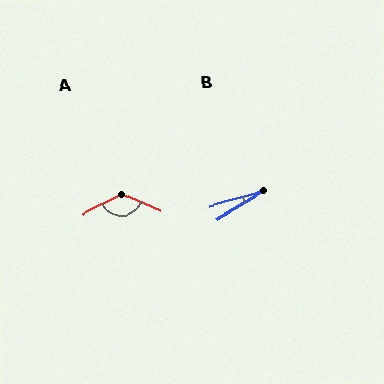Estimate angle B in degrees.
Approximately 16 degrees.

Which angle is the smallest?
B, at approximately 16 degrees.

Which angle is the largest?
A, at approximately 129 degrees.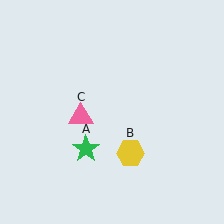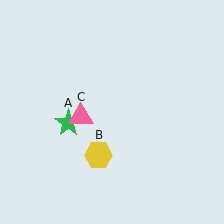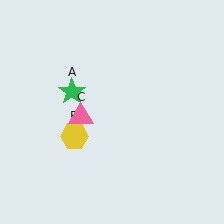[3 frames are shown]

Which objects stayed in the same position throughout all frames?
Pink triangle (object C) remained stationary.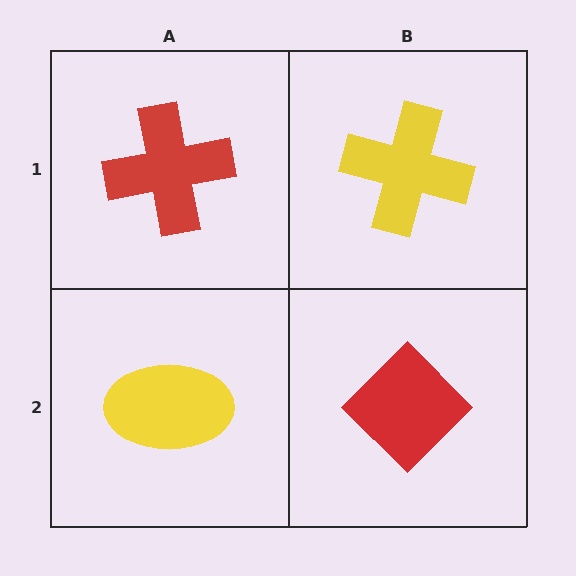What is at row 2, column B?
A red diamond.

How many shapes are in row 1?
2 shapes.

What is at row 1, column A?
A red cross.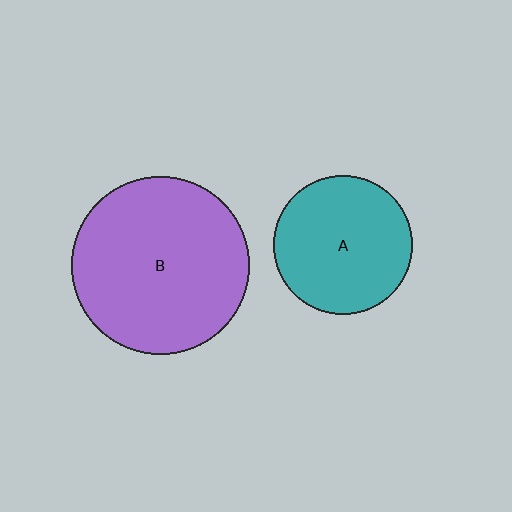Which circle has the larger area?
Circle B (purple).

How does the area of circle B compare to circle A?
Approximately 1.6 times.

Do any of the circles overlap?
No, none of the circles overlap.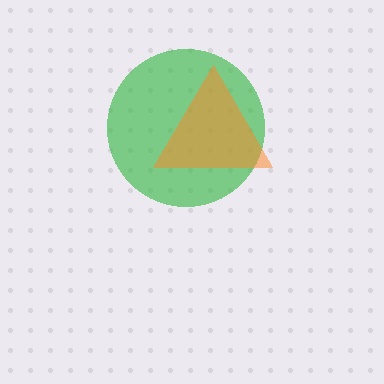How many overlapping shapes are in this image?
There are 2 overlapping shapes in the image.